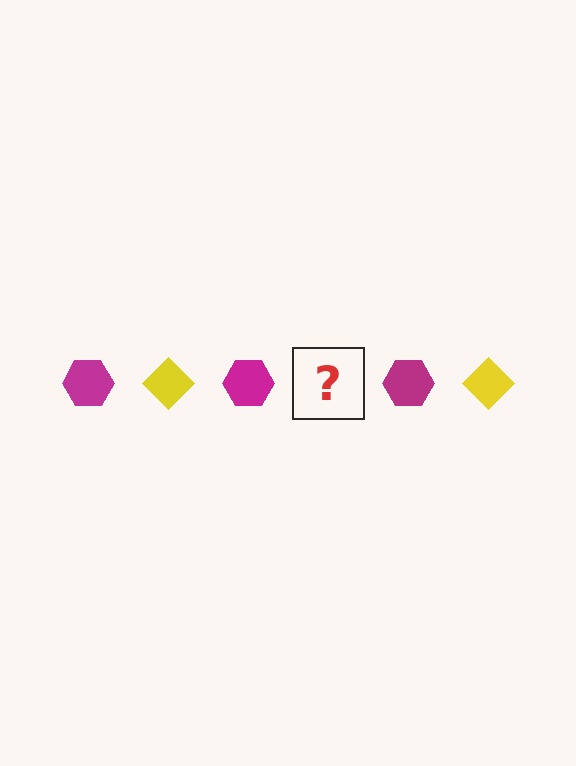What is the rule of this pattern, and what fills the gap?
The rule is that the pattern alternates between magenta hexagon and yellow diamond. The gap should be filled with a yellow diamond.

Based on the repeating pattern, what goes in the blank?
The blank should be a yellow diamond.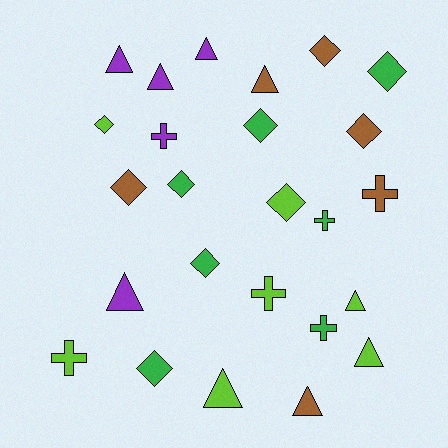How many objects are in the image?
There are 25 objects.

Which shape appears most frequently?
Diamond, with 10 objects.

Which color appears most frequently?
Lime, with 7 objects.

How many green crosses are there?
There are 2 green crosses.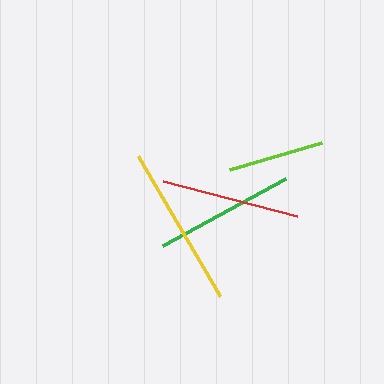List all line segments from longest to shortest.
From longest to shortest: yellow, green, red, lime.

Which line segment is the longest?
The yellow line is the longest at approximately 161 pixels.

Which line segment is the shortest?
The lime line is the shortest at approximately 96 pixels.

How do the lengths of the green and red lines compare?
The green and red lines are approximately the same length.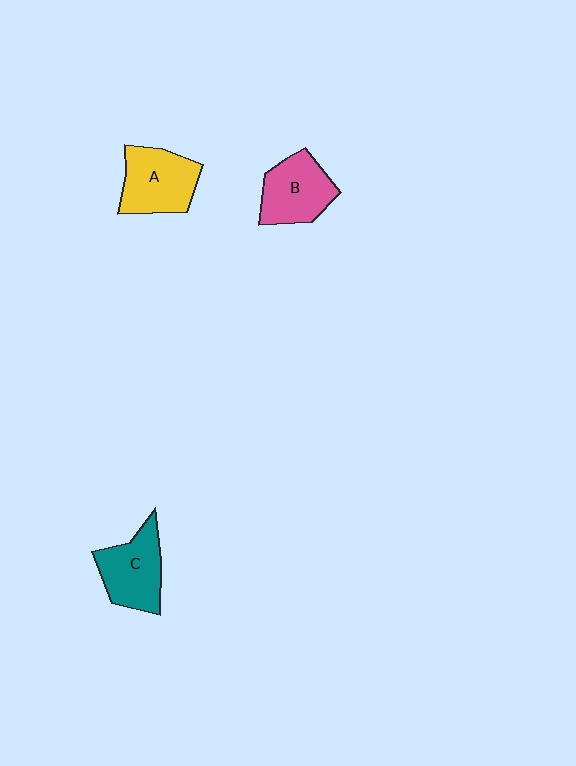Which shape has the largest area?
Shape A (yellow).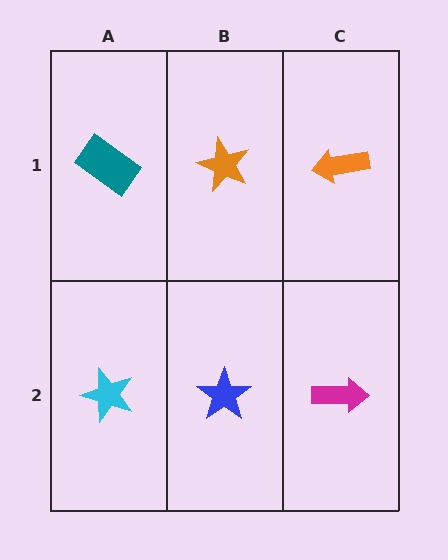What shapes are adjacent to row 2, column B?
An orange star (row 1, column B), a cyan star (row 2, column A), a magenta arrow (row 2, column C).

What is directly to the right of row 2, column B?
A magenta arrow.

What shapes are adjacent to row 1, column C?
A magenta arrow (row 2, column C), an orange star (row 1, column B).